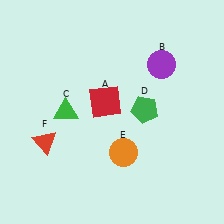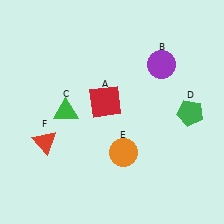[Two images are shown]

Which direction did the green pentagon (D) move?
The green pentagon (D) moved right.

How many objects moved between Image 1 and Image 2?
1 object moved between the two images.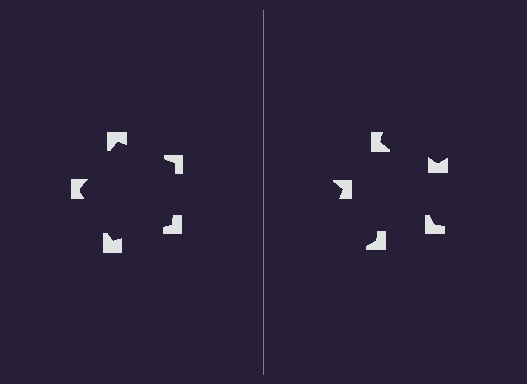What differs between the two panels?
The notched squares are positioned identically on both sides; only the wedge orientations differ. On the left they align to a pentagon; on the right they are misaligned.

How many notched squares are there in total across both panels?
10 — 5 on each side.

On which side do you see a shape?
An illusory pentagon appears on the left side. On the right side the wedge cuts are rotated, so no coherent shape forms.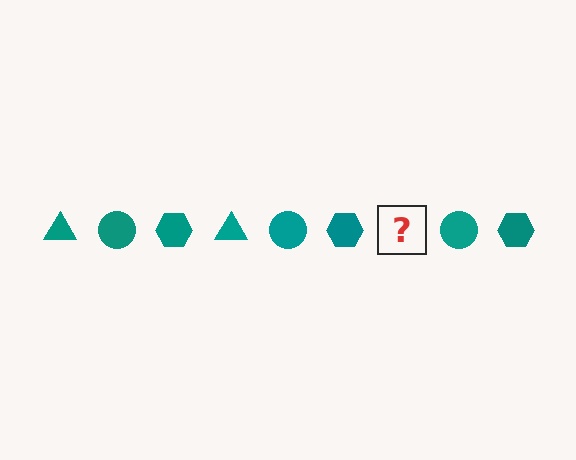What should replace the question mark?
The question mark should be replaced with a teal triangle.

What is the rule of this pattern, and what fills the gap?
The rule is that the pattern cycles through triangle, circle, hexagon shapes in teal. The gap should be filled with a teal triangle.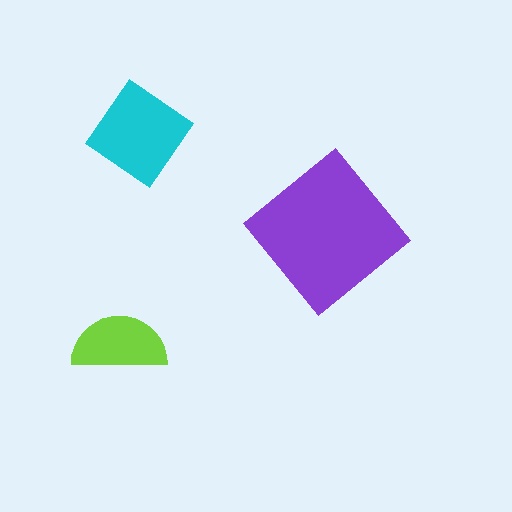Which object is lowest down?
The lime semicircle is bottommost.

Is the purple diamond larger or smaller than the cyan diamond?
Larger.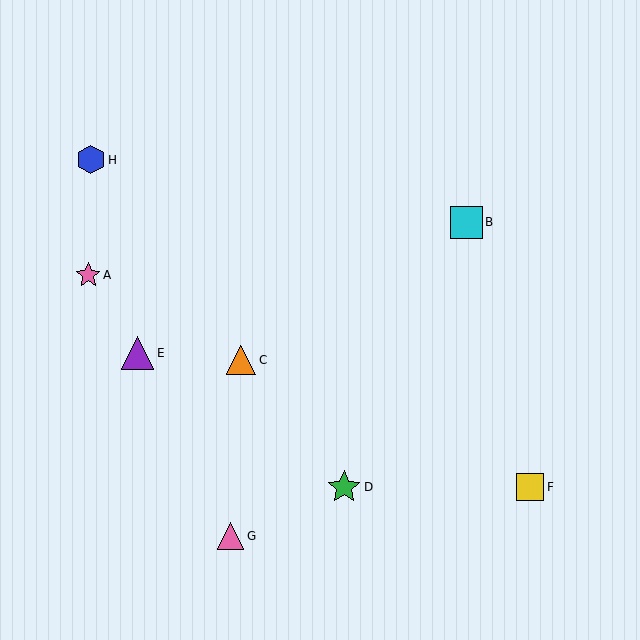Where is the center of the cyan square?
The center of the cyan square is at (466, 222).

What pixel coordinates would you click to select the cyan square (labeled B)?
Click at (466, 222) to select the cyan square B.